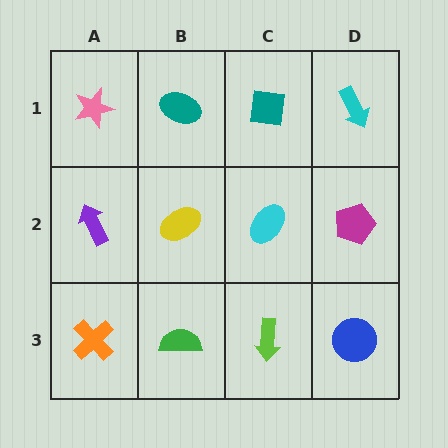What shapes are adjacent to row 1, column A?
A purple arrow (row 2, column A), a teal ellipse (row 1, column B).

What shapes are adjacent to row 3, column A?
A purple arrow (row 2, column A), a green semicircle (row 3, column B).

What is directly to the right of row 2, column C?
A magenta pentagon.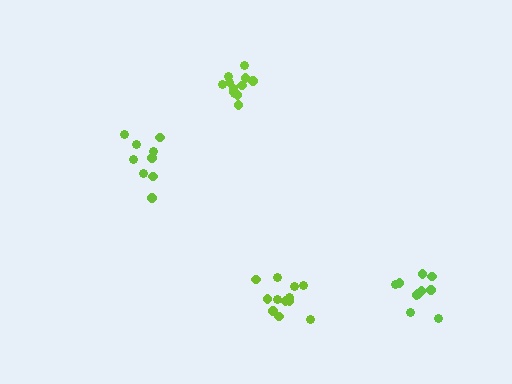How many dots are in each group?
Group 1: 12 dots, Group 2: 12 dots, Group 3: 10 dots, Group 4: 9 dots (43 total).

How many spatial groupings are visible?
There are 4 spatial groupings.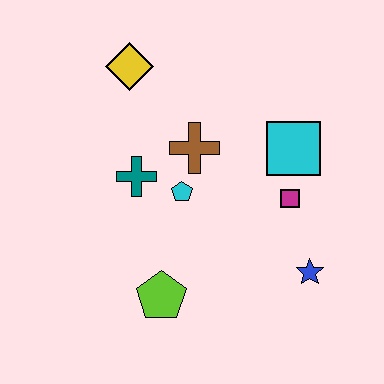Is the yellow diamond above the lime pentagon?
Yes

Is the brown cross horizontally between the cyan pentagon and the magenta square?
Yes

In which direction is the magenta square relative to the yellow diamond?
The magenta square is to the right of the yellow diamond.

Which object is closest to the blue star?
The magenta square is closest to the blue star.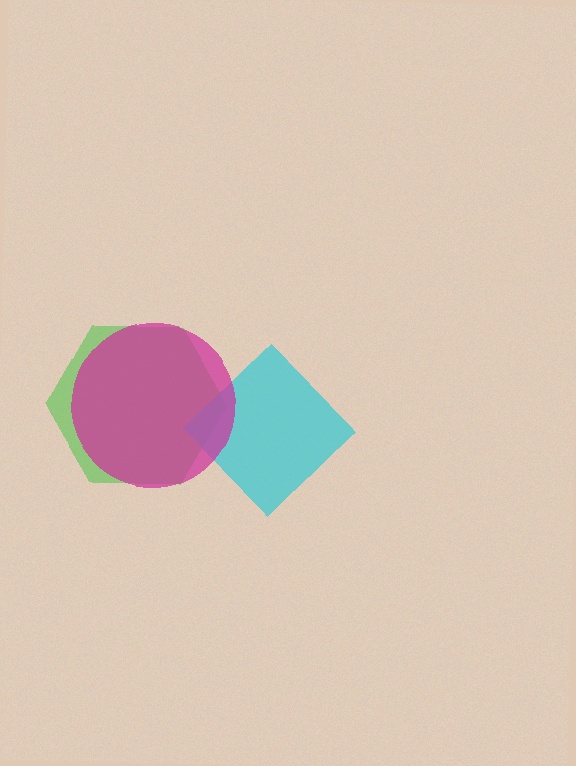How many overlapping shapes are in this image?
There are 3 overlapping shapes in the image.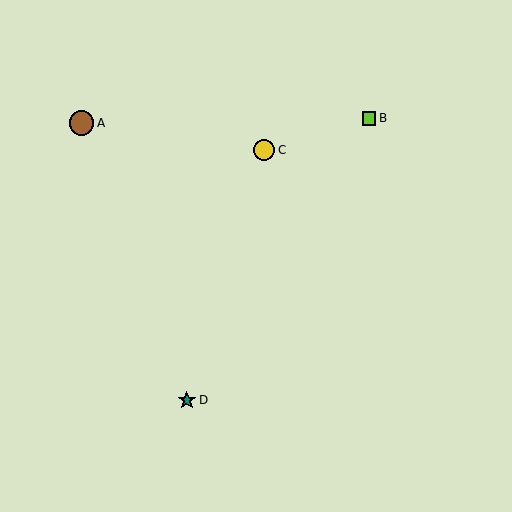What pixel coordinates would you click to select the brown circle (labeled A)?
Click at (81, 123) to select the brown circle A.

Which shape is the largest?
The brown circle (labeled A) is the largest.